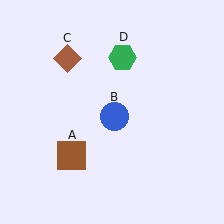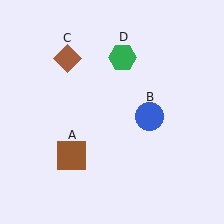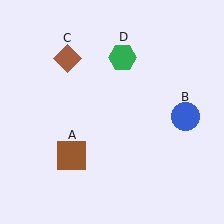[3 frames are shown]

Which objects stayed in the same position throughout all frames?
Brown square (object A) and brown diamond (object C) and green hexagon (object D) remained stationary.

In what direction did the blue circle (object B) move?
The blue circle (object B) moved right.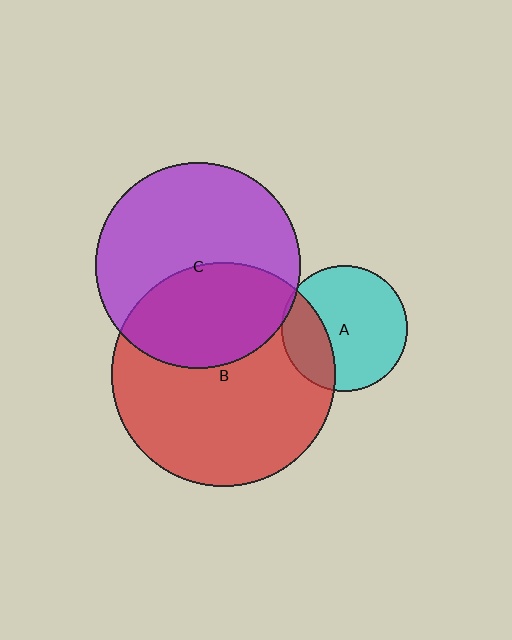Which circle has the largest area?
Circle B (red).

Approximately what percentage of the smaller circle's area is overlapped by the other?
Approximately 30%.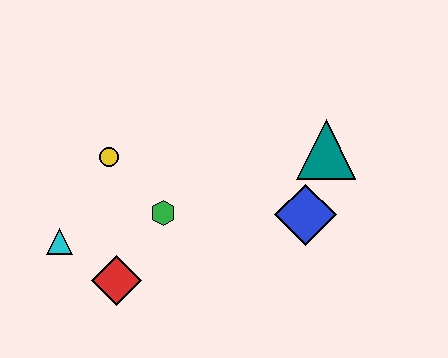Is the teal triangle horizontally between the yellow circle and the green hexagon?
No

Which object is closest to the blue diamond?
The teal triangle is closest to the blue diamond.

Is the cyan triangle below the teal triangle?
Yes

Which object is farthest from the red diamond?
The teal triangle is farthest from the red diamond.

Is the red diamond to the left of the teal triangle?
Yes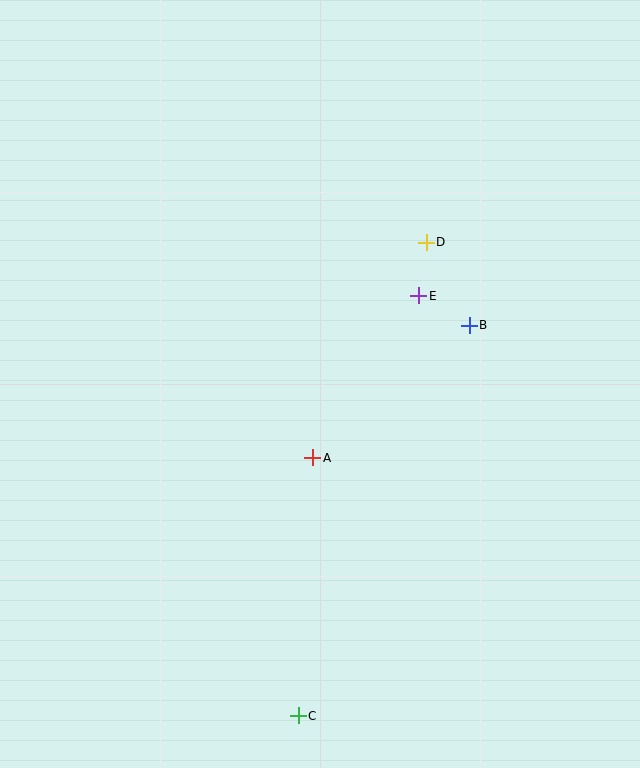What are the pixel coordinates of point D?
Point D is at (426, 242).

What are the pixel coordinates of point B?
Point B is at (469, 325).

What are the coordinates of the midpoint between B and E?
The midpoint between B and E is at (444, 310).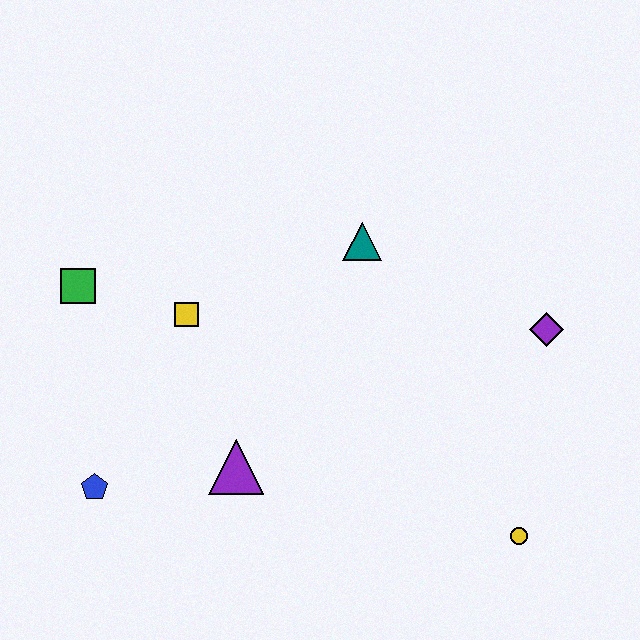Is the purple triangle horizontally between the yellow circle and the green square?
Yes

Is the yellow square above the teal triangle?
No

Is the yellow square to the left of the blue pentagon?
No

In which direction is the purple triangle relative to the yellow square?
The purple triangle is below the yellow square.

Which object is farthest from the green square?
The yellow circle is farthest from the green square.